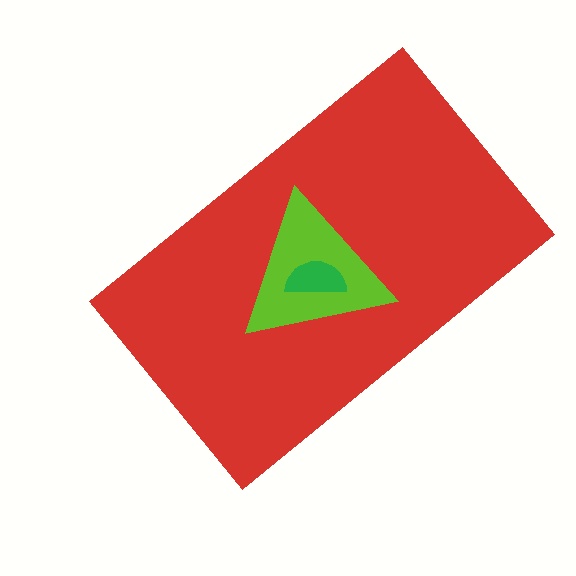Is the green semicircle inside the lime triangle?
Yes.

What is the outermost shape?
The red rectangle.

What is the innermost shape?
The green semicircle.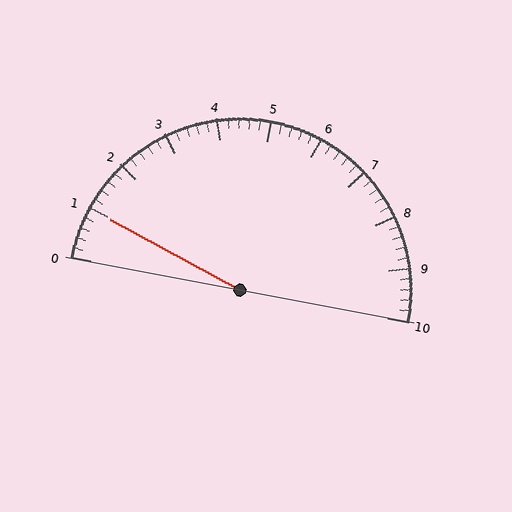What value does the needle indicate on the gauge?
The needle indicates approximately 1.0.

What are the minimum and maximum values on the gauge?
The gauge ranges from 0 to 10.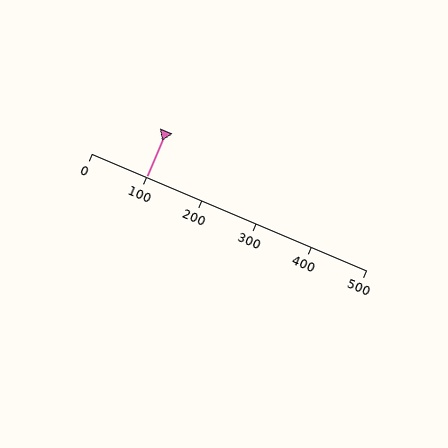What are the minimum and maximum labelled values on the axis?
The axis runs from 0 to 500.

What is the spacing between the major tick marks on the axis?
The major ticks are spaced 100 apart.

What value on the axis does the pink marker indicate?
The marker indicates approximately 100.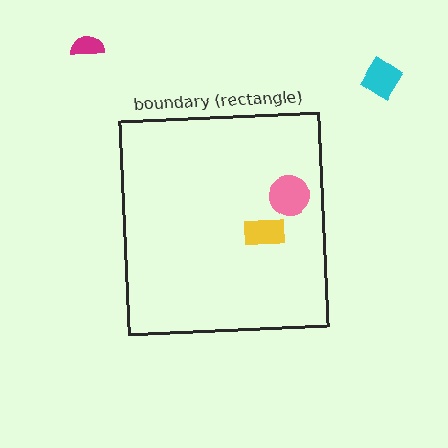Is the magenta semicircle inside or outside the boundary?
Outside.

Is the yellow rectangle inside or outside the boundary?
Inside.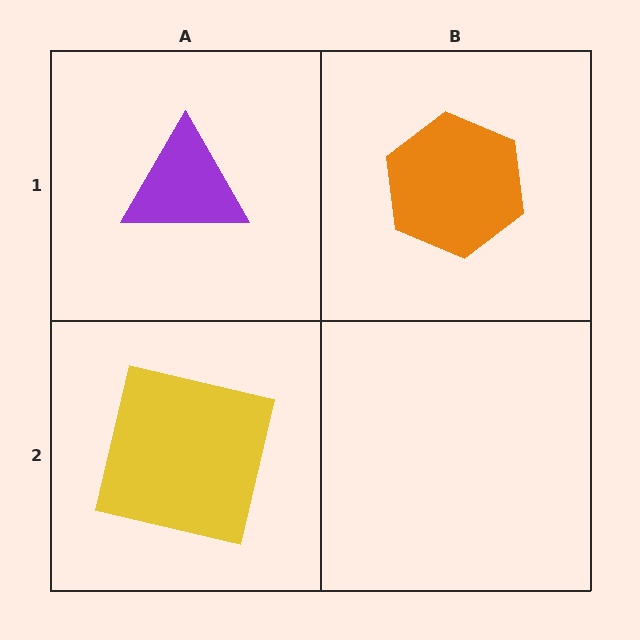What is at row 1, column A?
A purple triangle.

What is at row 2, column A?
A yellow square.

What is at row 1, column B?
An orange hexagon.